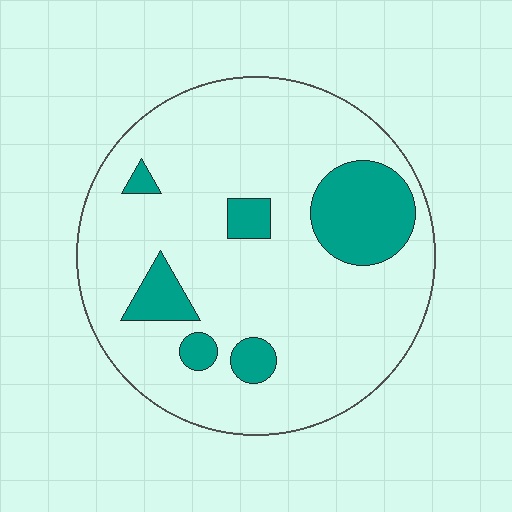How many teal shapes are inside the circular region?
6.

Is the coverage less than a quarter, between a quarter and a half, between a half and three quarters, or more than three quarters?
Less than a quarter.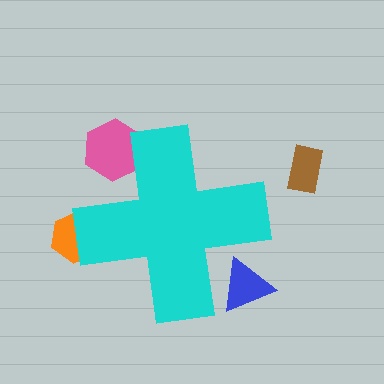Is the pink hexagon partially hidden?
Yes, the pink hexagon is partially hidden behind the cyan cross.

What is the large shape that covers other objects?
A cyan cross.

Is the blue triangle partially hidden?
Yes, the blue triangle is partially hidden behind the cyan cross.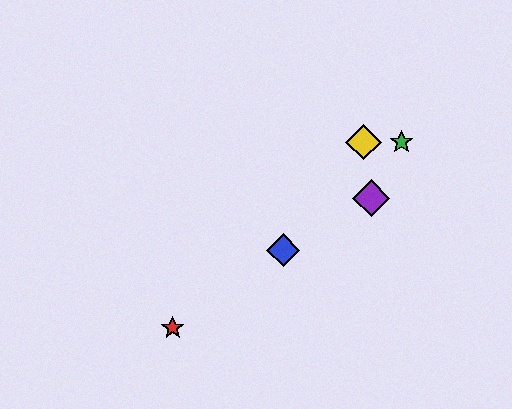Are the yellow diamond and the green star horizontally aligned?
Yes, both are at y≈142.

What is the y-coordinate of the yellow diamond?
The yellow diamond is at y≈142.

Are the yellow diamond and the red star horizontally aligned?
No, the yellow diamond is at y≈142 and the red star is at y≈328.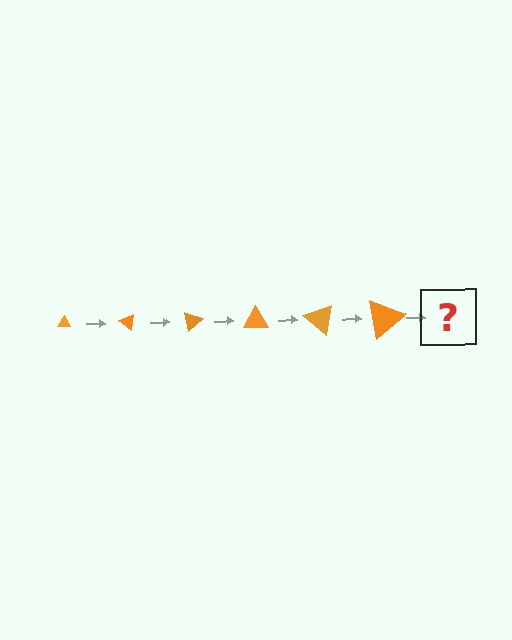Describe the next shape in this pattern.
It should be a triangle, larger than the previous one and rotated 240 degrees from the start.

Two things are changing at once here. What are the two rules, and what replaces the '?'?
The two rules are that the triangle grows larger each step and it rotates 40 degrees each step. The '?' should be a triangle, larger than the previous one and rotated 240 degrees from the start.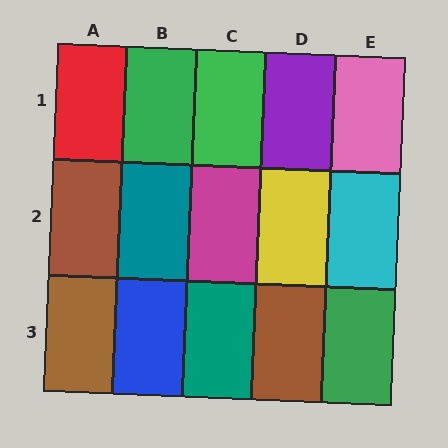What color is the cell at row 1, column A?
Red.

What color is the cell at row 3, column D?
Brown.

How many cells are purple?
1 cell is purple.